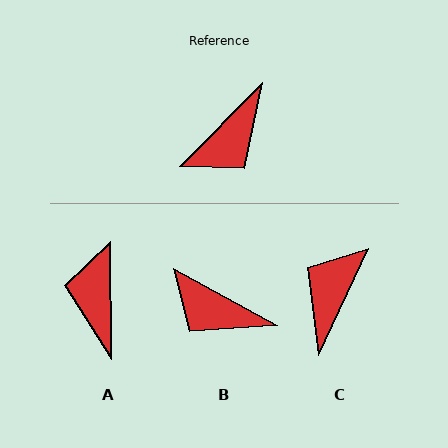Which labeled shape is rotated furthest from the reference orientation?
C, about 161 degrees away.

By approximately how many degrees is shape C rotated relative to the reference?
Approximately 161 degrees clockwise.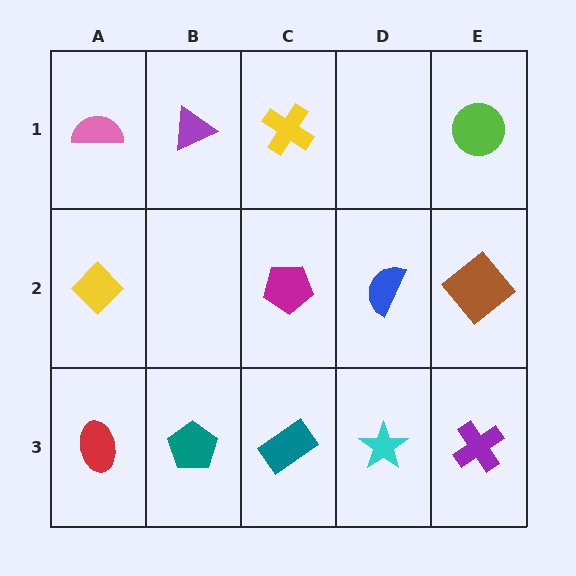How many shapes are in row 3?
5 shapes.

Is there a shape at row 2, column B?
No, that cell is empty.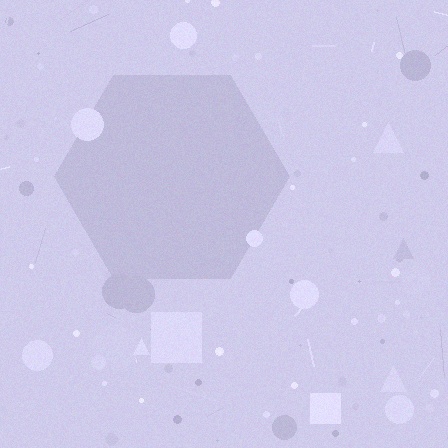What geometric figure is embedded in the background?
A hexagon is embedded in the background.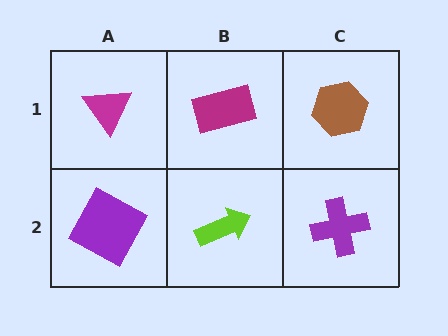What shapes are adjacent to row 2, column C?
A brown hexagon (row 1, column C), a lime arrow (row 2, column B).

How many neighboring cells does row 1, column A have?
2.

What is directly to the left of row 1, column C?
A magenta rectangle.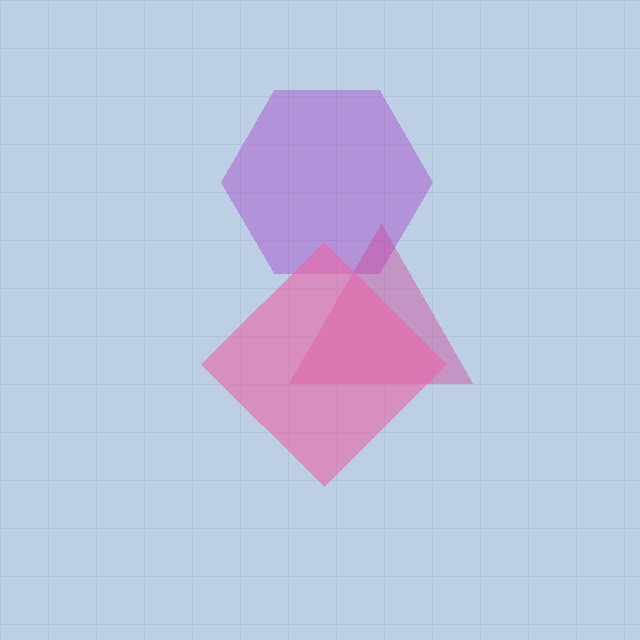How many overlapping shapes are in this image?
There are 3 overlapping shapes in the image.